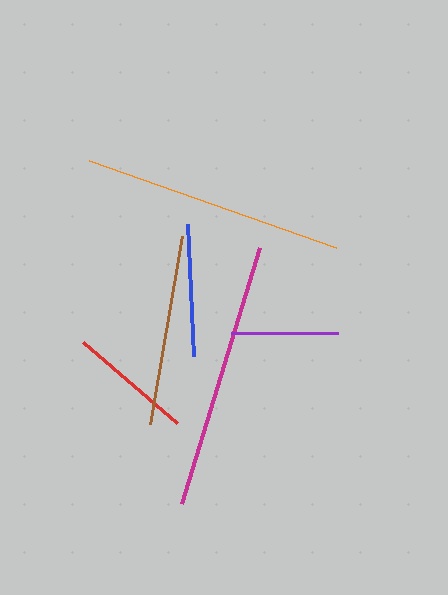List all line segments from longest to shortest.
From longest to shortest: magenta, orange, brown, blue, red, purple.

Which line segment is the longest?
The magenta line is the longest at approximately 268 pixels.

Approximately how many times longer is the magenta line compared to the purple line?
The magenta line is approximately 2.5 times the length of the purple line.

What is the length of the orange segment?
The orange segment is approximately 263 pixels long.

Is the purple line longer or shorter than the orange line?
The orange line is longer than the purple line.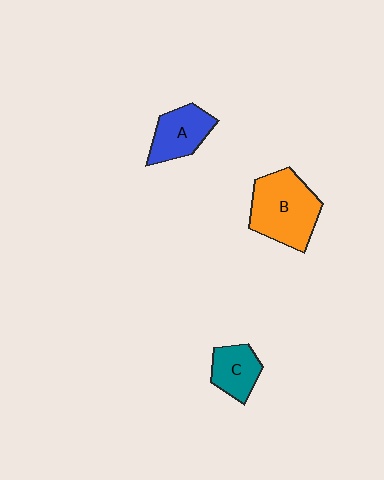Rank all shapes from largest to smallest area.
From largest to smallest: B (orange), A (blue), C (teal).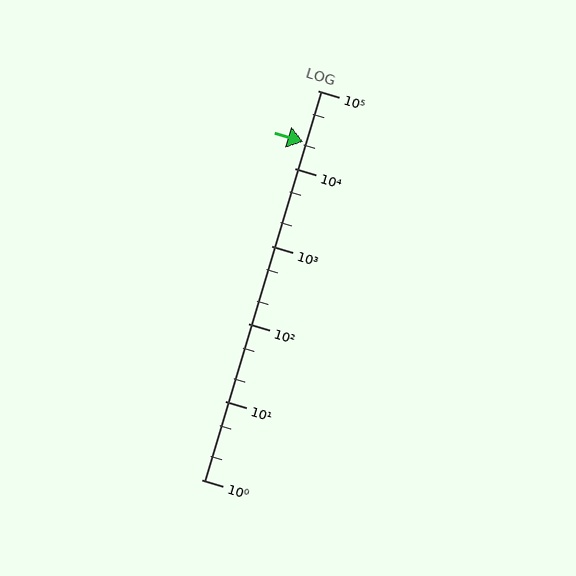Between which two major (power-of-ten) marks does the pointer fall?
The pointer is between 10000 and 100000.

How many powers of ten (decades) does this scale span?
The scale spans 5 decades, from 1 to 100000.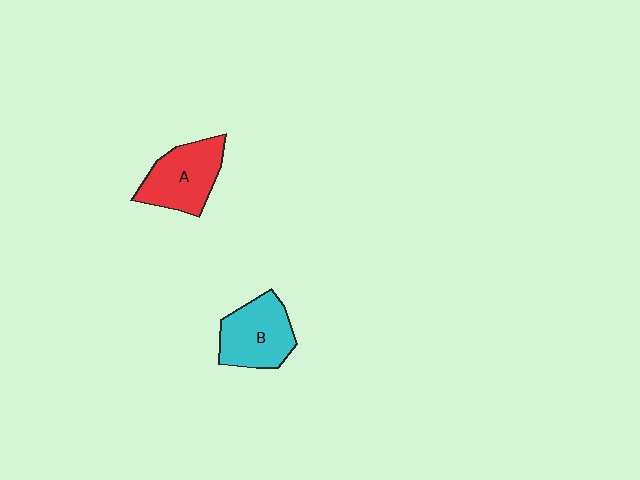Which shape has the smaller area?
Shape B (cyan).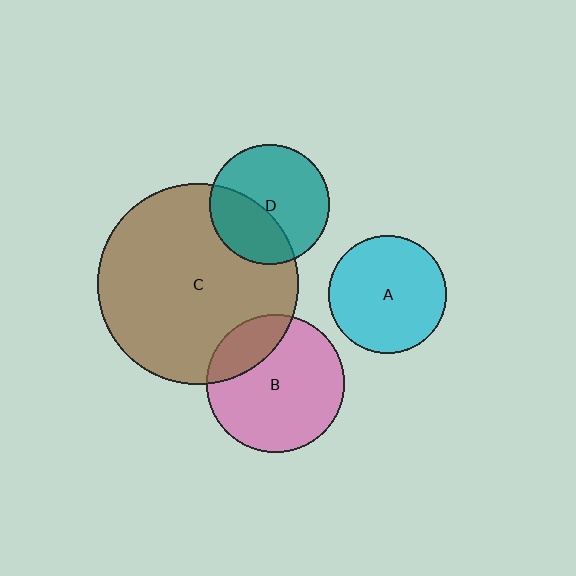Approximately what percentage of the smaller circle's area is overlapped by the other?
Approximately 35%.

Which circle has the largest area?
Circle C (brown).